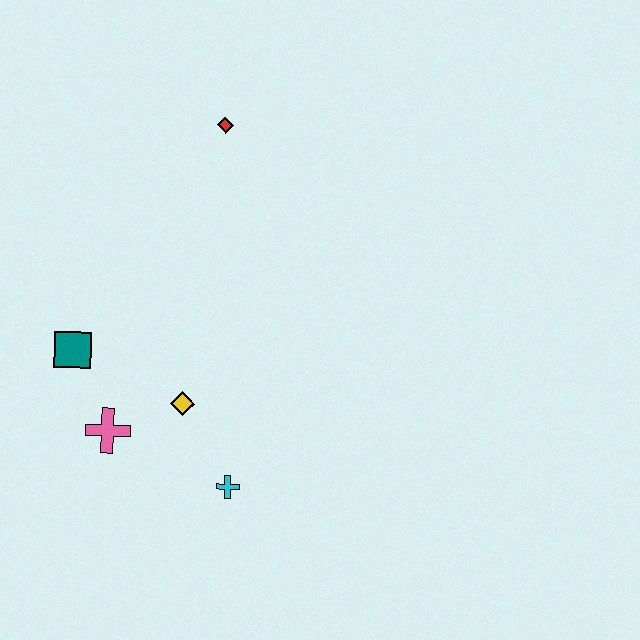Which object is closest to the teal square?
The pink cross is closest to the teal square.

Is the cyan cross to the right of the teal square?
Yes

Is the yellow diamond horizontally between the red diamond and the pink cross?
Yes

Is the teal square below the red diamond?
Yes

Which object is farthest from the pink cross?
The red diamond is farthest from the pink cross.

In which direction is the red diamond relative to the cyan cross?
The red diamond is above the cyan cross.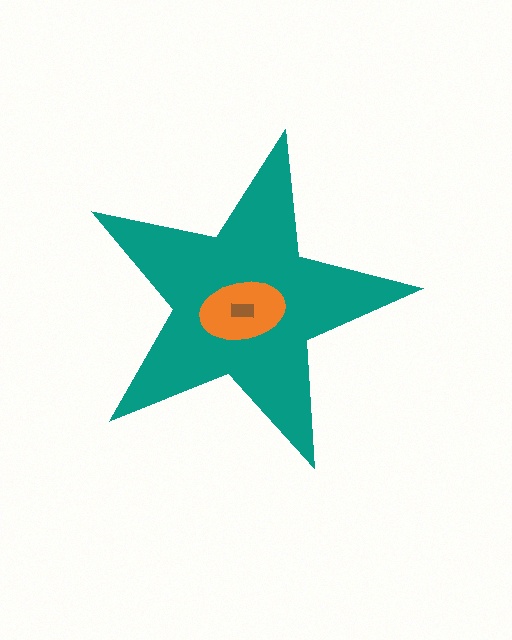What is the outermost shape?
The teal star.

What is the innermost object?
The brown rectangle.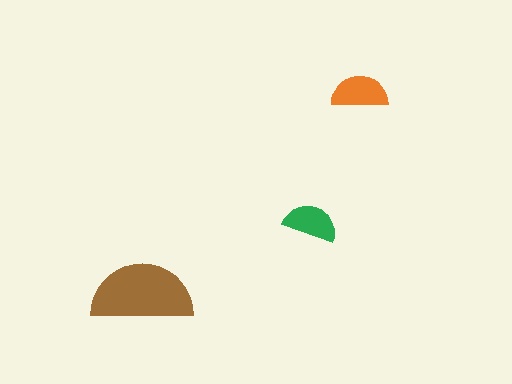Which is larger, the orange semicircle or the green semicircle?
The orange one.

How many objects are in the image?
There are 3 objects in the image.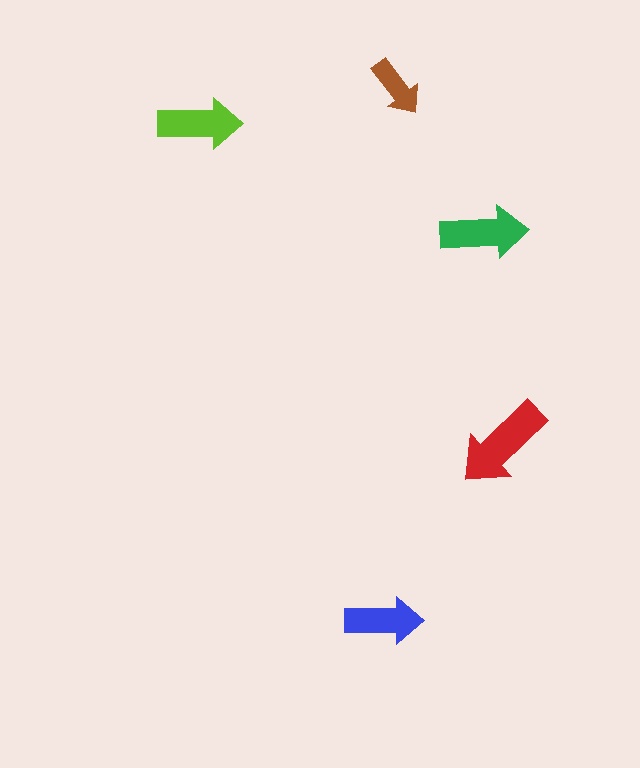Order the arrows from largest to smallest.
the red one, the green one, the lime one, the blue one, the brown one.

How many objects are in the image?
There are 5 objects in the image.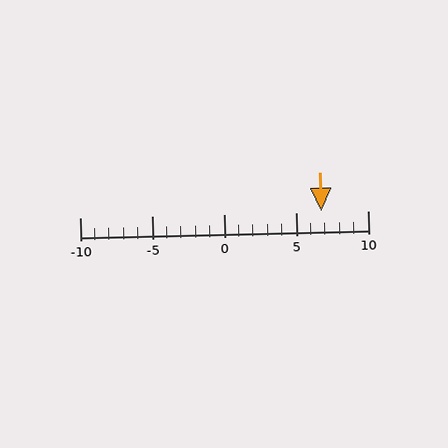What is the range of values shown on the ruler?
The ruler shows values from -10 to 10.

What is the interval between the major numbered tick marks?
The major tick marks are spaced 5 units apart.